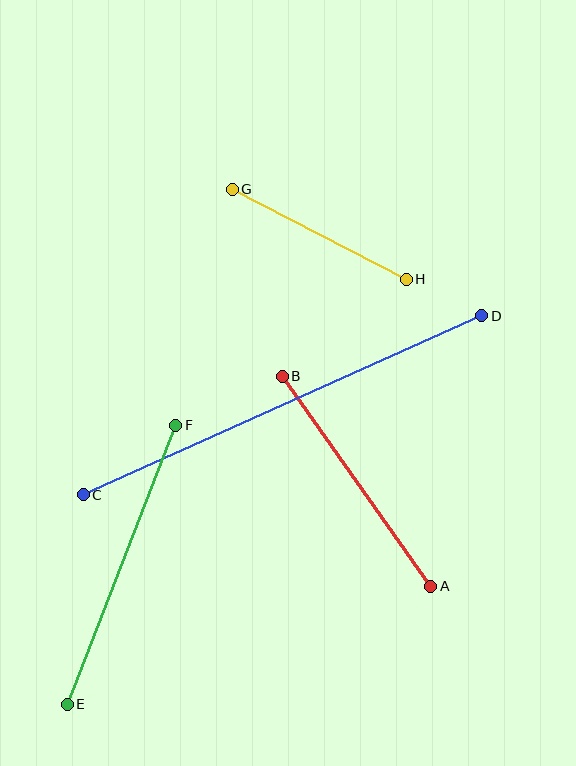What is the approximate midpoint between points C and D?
The midpoint is at approximately (283, 405) pixels.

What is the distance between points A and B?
The distance is approximately 257 pixels.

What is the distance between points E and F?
The distance is approximately 299 pixels.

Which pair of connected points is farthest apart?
Points C and D are farthest apart.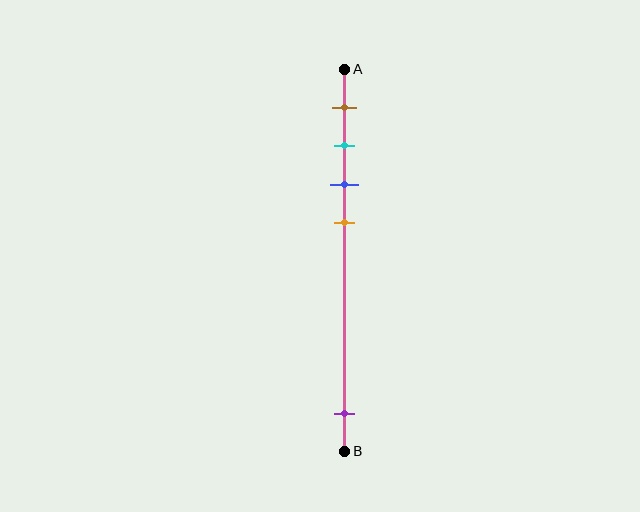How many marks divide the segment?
There are 5 marks dividing the segment.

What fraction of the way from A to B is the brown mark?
The brown mark is approximately 10% (0.1) of the way from A to B.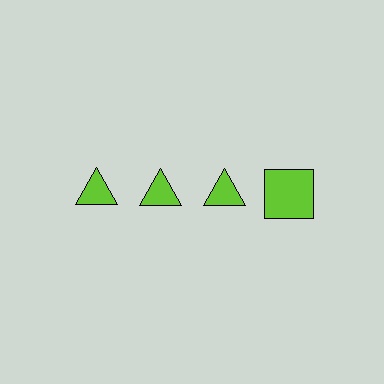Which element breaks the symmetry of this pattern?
The lime square in the top row, second from right column breaks the symmetry. All other shapes are lime triangles.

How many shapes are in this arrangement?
There are 4 shapes arranged in a grid pattern.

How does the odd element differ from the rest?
It has a different shape: square instead of triangle.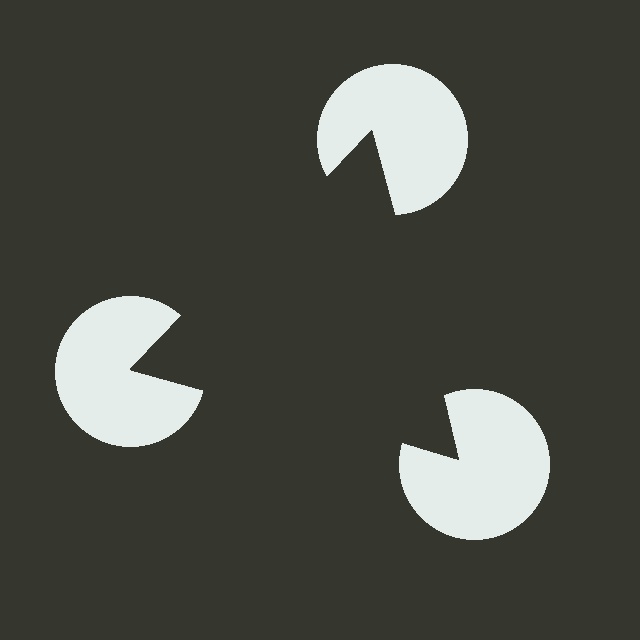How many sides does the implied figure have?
3 sides.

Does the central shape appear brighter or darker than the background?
It typically appears slightly darker than the background, even though no actual brightness change is drawn.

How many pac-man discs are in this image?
There are 3 — one at each vertex of the illusory triangle.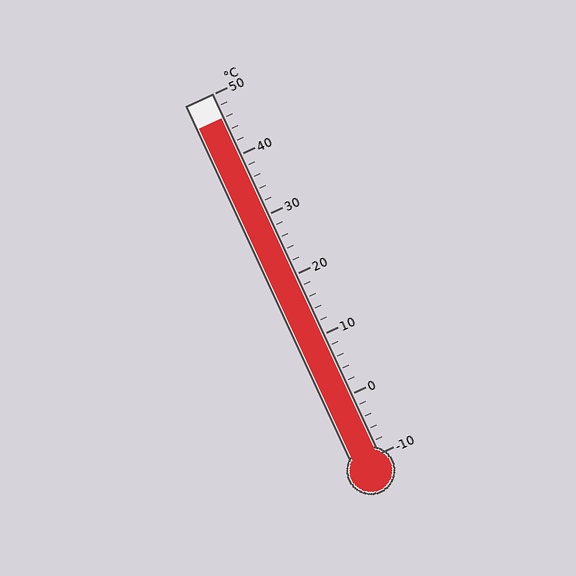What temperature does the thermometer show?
The thermometer shows approximately 46°C.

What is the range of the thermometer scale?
The thermometer scale ranges from -10°C to 50°C.